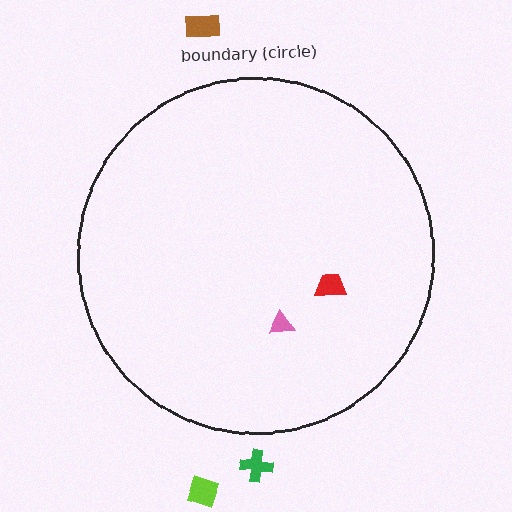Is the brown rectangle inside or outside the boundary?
Outside.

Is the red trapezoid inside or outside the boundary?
Inside.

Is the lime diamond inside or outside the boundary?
Outside.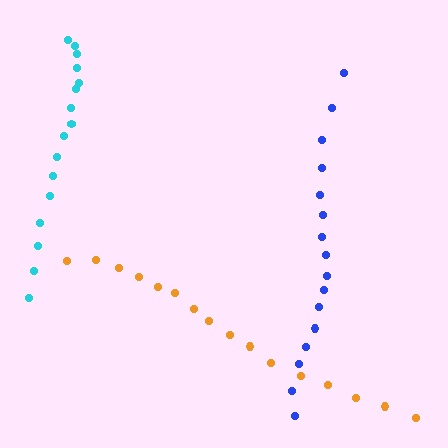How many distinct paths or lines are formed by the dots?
There are 3 distinct paths.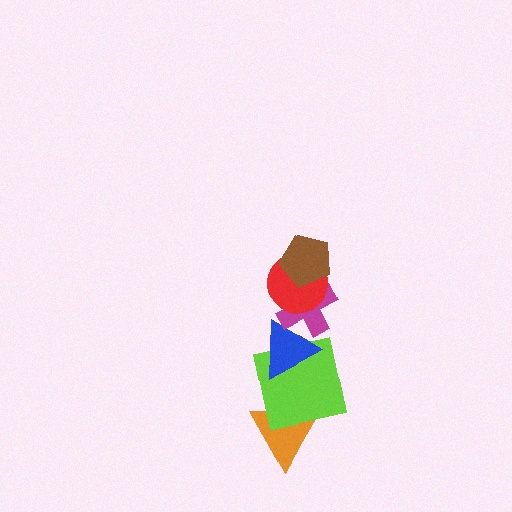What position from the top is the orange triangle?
The orange triangle is 6th from the top.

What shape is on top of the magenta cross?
The red circle is on top of the magenta cross.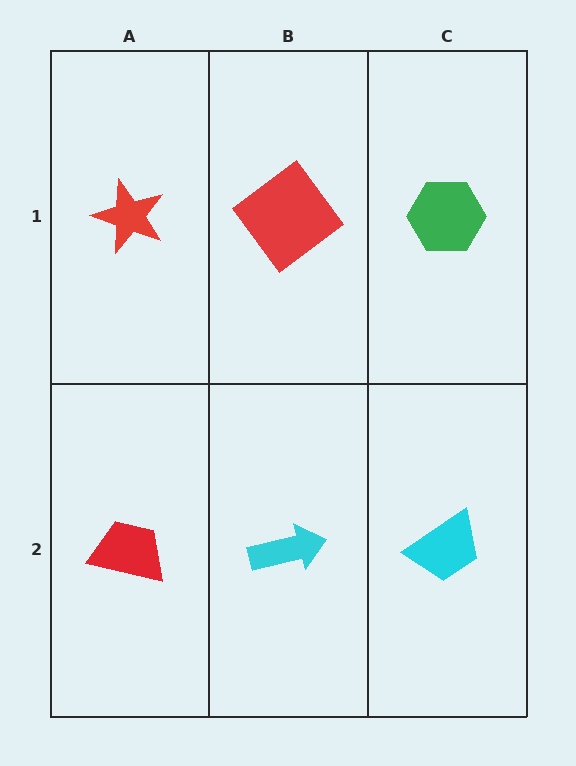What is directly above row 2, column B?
A red diamond.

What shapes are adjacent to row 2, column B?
A red diamond (row 1, column B), a red trapezoid (row 2, column A), a cyan trapezoid (row 2, column C).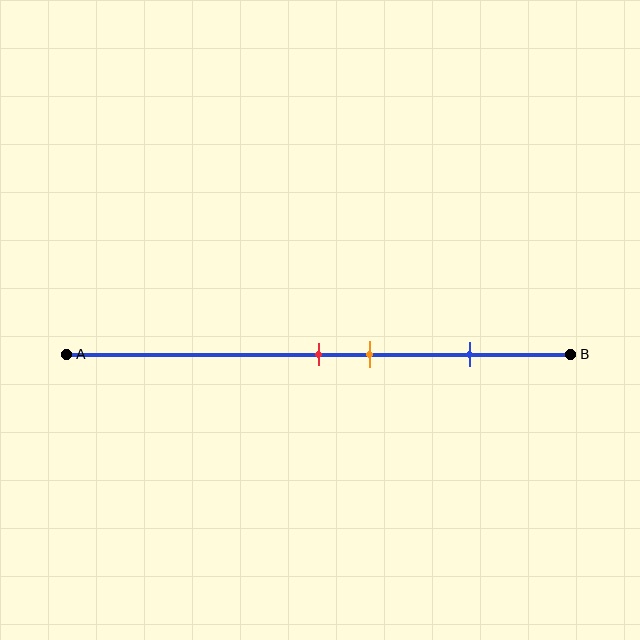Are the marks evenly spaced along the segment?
No, the marks are not evenly spaced.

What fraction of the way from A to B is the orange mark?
The orange mark is approximately 60% (0.6) of the way from A to B.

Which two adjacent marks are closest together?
The red and orange marks are the closest adjacent pair.